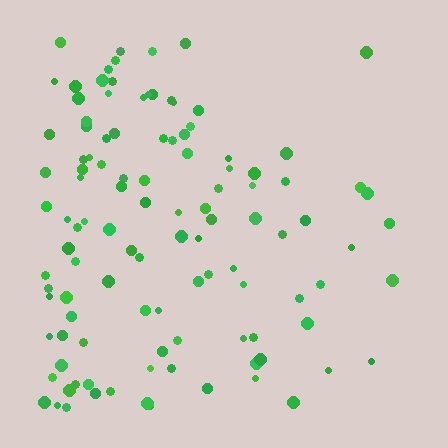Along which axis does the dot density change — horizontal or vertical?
Horizontal.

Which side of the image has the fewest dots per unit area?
The right.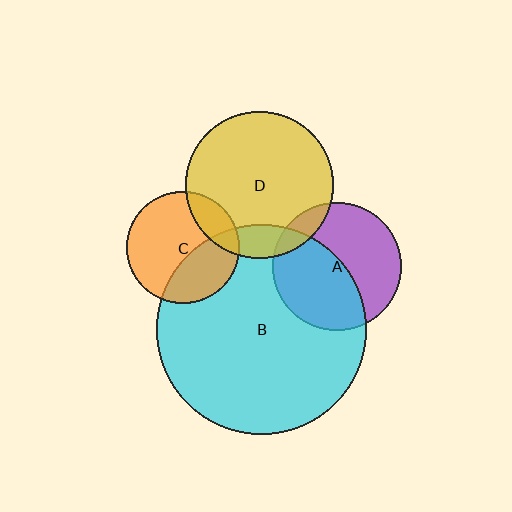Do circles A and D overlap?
Yes.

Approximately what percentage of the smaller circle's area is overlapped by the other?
Approximately 10%.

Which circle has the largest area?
Circle B (cyan).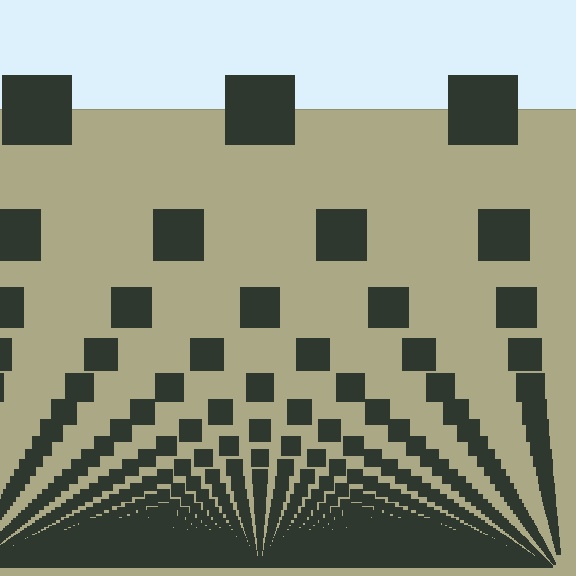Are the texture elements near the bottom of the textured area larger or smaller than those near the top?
Smaller. The gradient is inverted — elements near the bottom are smaller and denser.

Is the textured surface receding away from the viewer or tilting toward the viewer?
The surface appears to tilt toward the viewer. Texture elements get larger and sparser toward the top.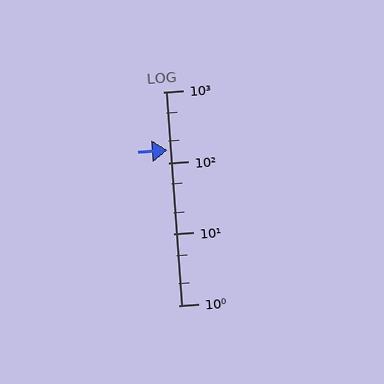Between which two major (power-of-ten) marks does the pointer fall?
The pointer is between 100 and 1000.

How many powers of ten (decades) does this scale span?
The scale spans 3 decades, from 1 to 1000.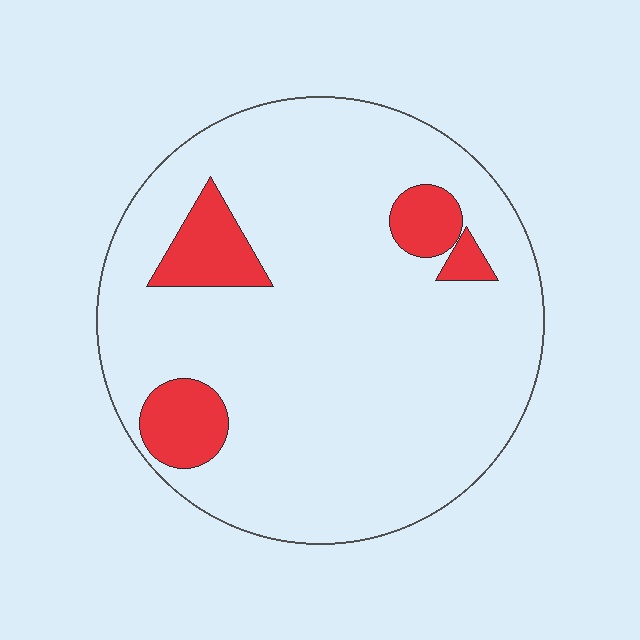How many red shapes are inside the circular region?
4.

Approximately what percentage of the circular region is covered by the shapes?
Approximately 10%.